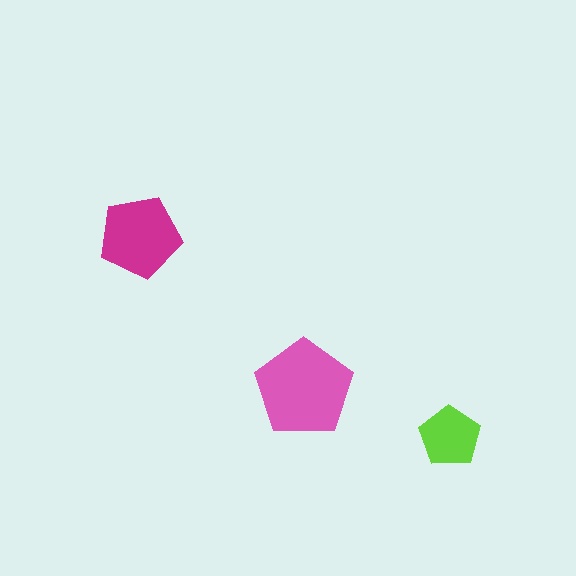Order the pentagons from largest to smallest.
the pink one, the magenta one, the lime one.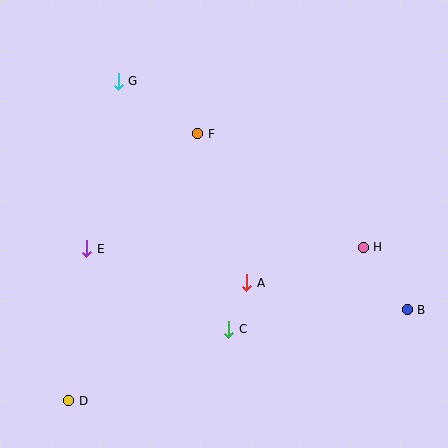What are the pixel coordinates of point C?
Point C is at (229, 329).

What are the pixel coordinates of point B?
Point B is at (407, 310).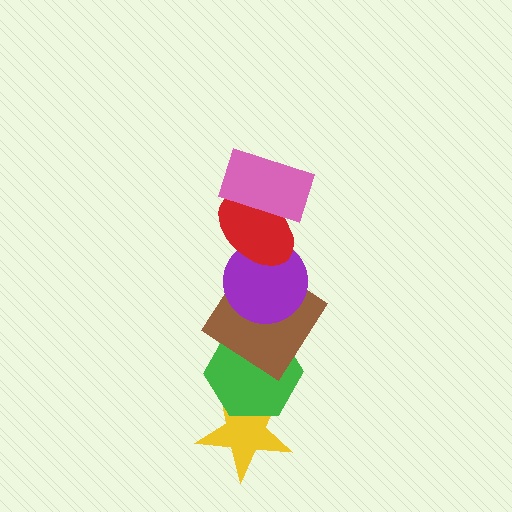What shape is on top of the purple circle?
The red ellipse is on top of the purple circle.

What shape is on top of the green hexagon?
The brown diamond is on top of the green hexagon.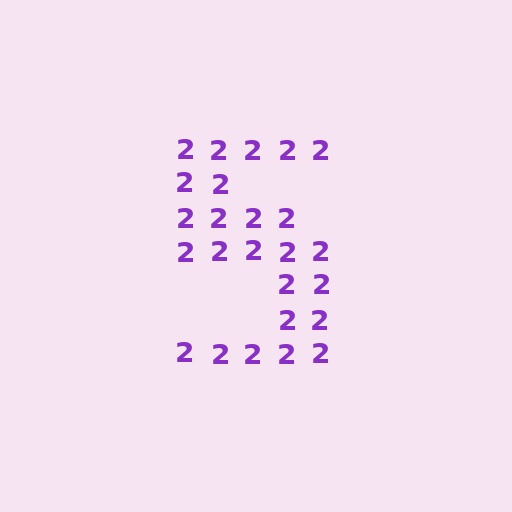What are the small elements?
The small elements are digit 2's.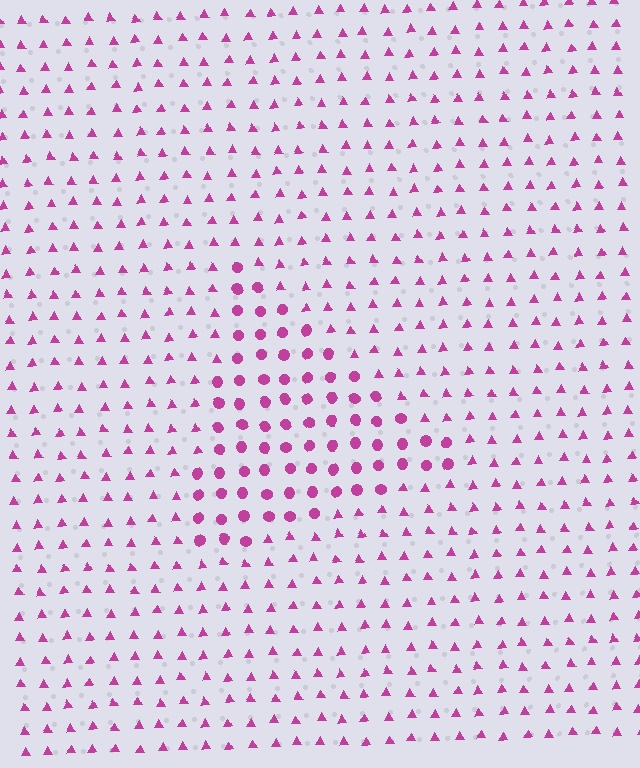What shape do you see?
I see a triangle.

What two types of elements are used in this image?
The image uses circles inside the triangle region and triangles outside it.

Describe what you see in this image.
The image is filled with small magenta elements arranged in a uniform grid. A triangle-shaped region contains circles, while the surrounding area contains triangles. The boundary is defined purely by the change in element shape.